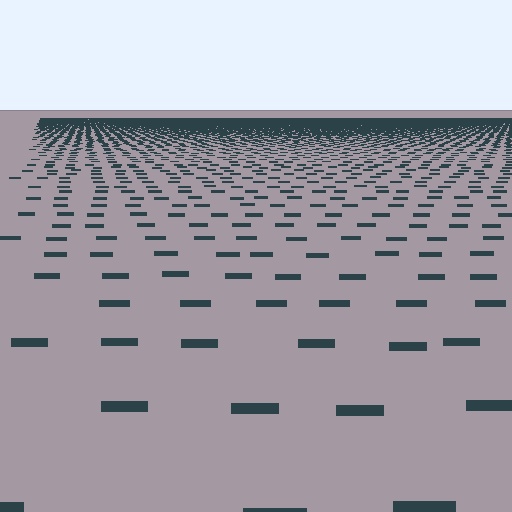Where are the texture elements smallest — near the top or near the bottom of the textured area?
Near the top.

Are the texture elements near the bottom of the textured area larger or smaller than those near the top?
Larger. Near the bottom, elements are closer to the viewer and appear at a bigger on-screen size.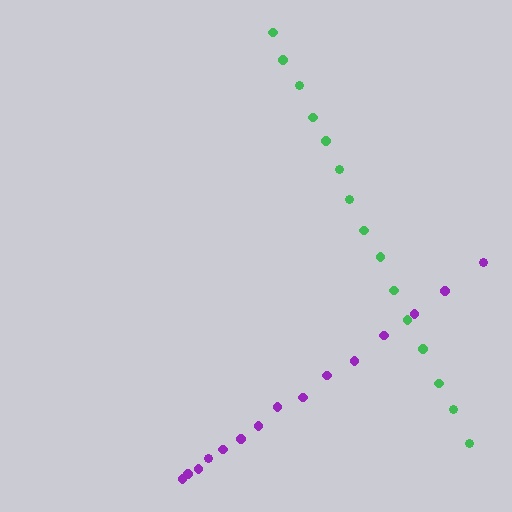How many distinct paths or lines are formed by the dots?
There are 2 distinct paths.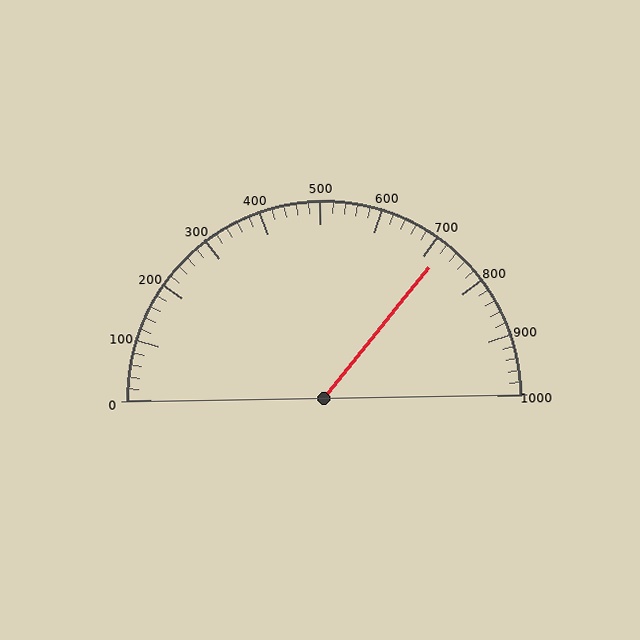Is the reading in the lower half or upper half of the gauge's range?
The reading is in the upper half of the range (0 to 1000).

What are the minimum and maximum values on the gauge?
The gauge ranges from 0 to 1000.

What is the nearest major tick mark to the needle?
The nearest major tick mark is 700.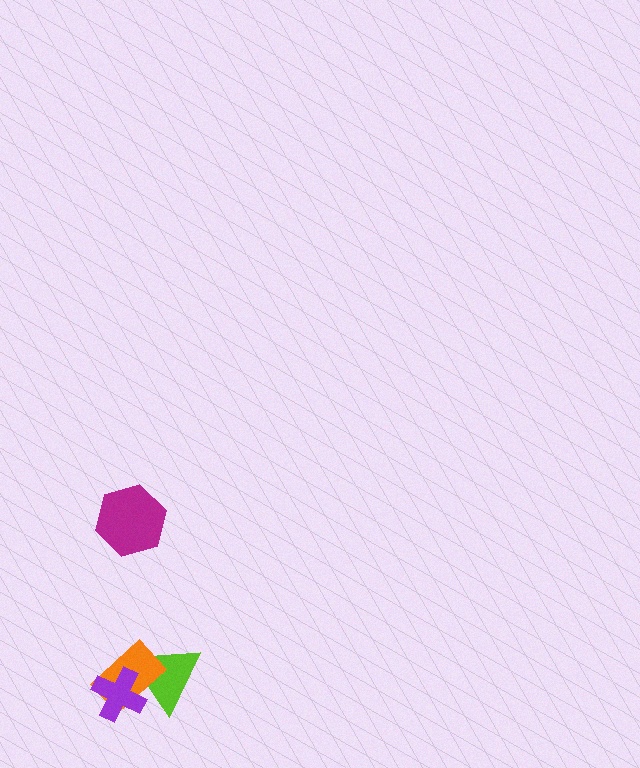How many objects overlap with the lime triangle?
2 objects overlap with the lime triangle.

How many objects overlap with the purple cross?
2 objects overlap with the purple cross.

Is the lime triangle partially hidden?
Yes, it is partially covered by another shape.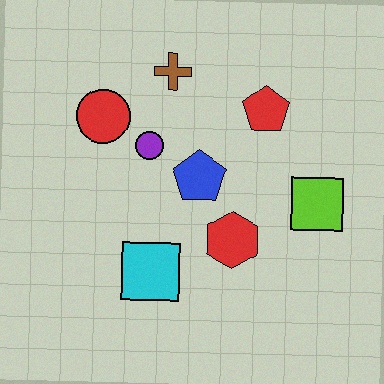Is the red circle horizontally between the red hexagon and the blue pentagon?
No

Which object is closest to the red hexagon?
The blue pentagon is closest to the red hexagon.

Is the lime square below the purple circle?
Yes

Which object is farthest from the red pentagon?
The cyan square is farthest from the red pentagon.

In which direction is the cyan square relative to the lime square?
The cyan square is to the left of the lime square.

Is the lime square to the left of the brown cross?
No